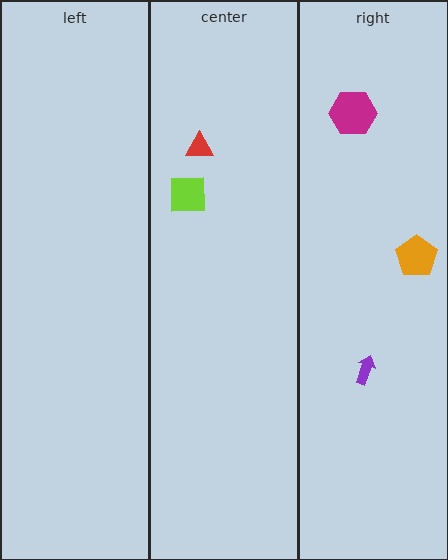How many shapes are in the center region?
2.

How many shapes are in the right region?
3.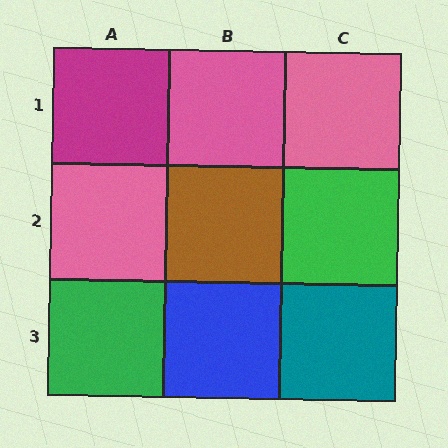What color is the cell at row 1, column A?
Magenta.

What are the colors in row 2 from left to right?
Pink, brown, green.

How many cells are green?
2 cells are green.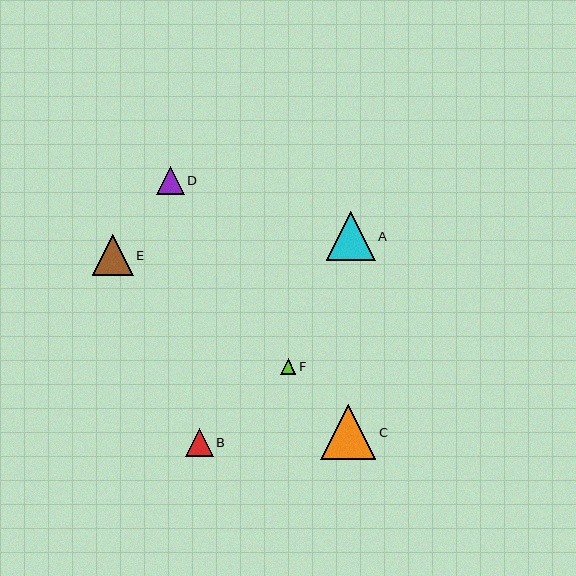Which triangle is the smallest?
Triangle F is the smallest with a size of approximately 16 pixels.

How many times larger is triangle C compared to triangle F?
Triangle C is approximately 3.5 times the size of triangle F.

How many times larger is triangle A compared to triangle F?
Triangle A is approximately 3.1 times the size of triangle F.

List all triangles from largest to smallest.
From largest to smallest: C, A, E, B, D, F.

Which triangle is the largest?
Triangle C is the largest with a size of approximately 55 pixels.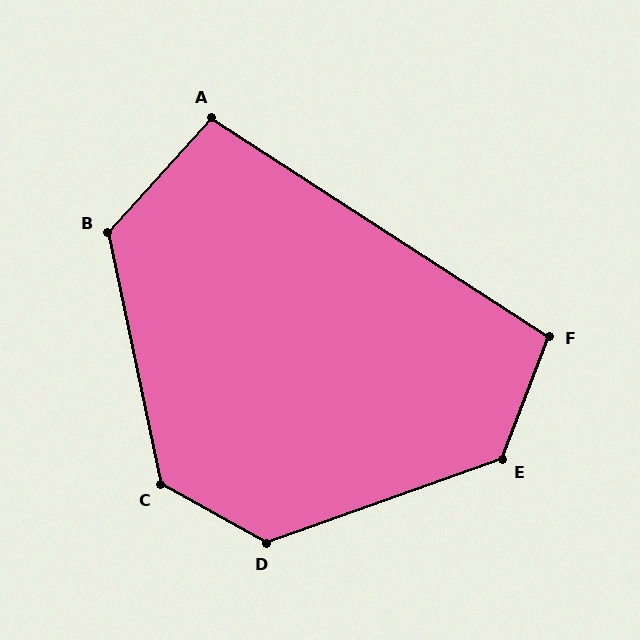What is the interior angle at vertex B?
Approximately 126 degrees (obtuse).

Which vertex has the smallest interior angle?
A, at approximately 99 degrees.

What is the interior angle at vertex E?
Approximately 130 degrees (obtuse).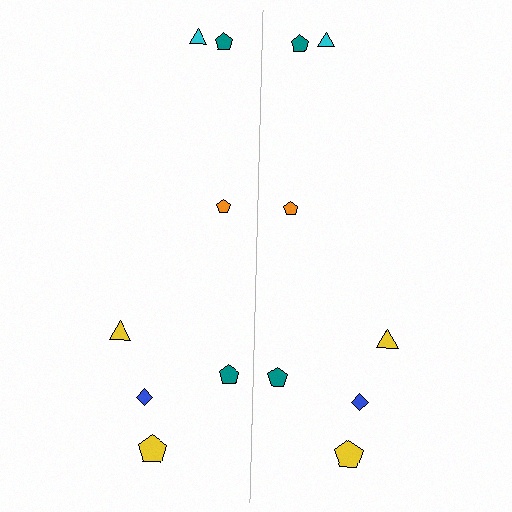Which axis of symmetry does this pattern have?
The pattern has a vertical axis of symmetry running through the center of the image.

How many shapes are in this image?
There are 14 shapes in this image.